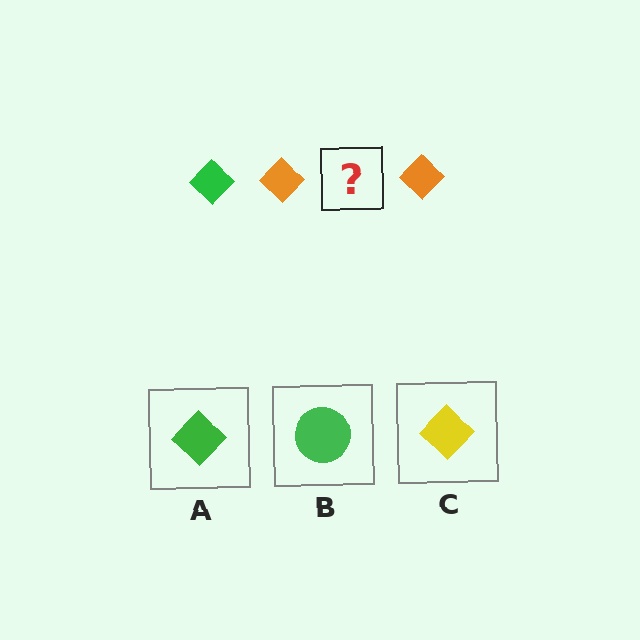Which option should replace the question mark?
Option A.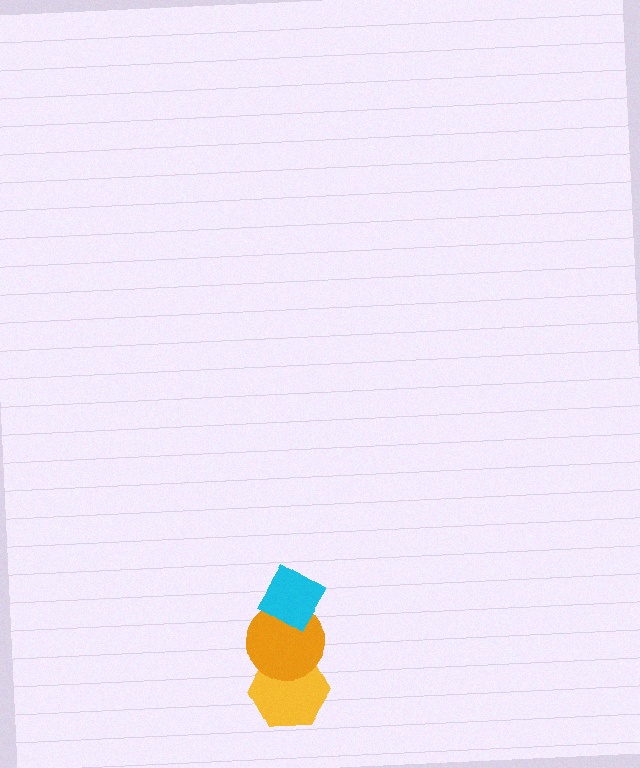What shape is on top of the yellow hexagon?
The orange circle is on top of the yellow hexagon.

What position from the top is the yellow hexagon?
The yellow hexagon is 3rd from the top.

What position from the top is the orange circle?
The orange circle is 2nd from the top.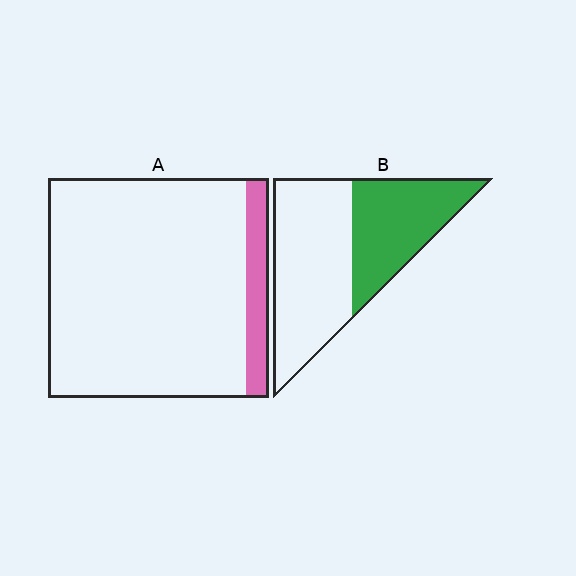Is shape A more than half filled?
No.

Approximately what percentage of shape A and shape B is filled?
A is approximately 10% and B is approximately 40%.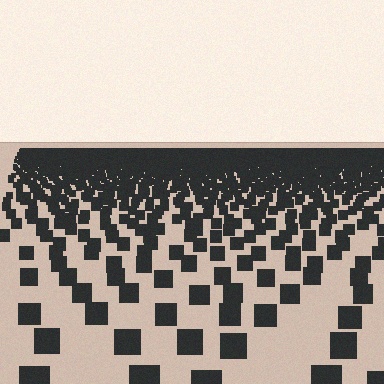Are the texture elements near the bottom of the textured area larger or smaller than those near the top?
Larger. Near the bottom, elements are closer to the viewer and appear at a bigger on-screen size.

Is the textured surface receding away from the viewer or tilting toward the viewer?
The surface is receding away from the viewer. Texture elements get smaller and denser toward the top.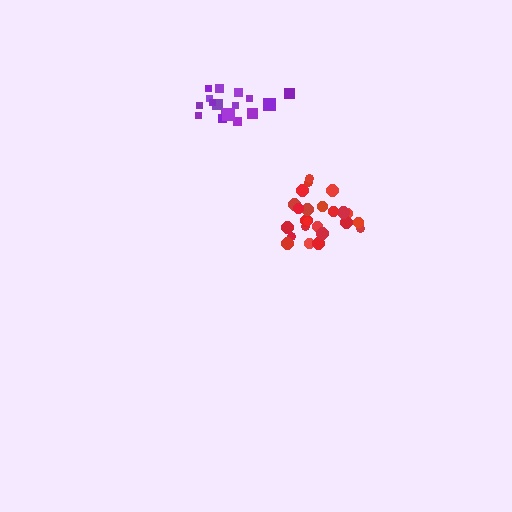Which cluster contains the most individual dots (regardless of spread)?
Red (25).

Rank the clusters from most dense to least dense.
red, purple.